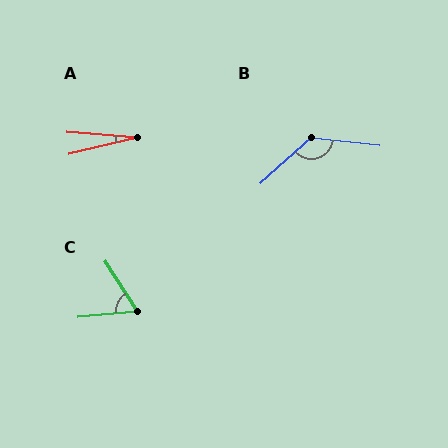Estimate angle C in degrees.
Approximately 63 degrees.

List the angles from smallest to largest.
A (18°), C (63°), B (132°).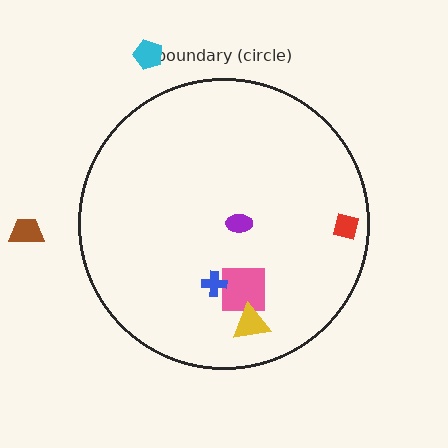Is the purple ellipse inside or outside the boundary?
Inside.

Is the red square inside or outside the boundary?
Inside.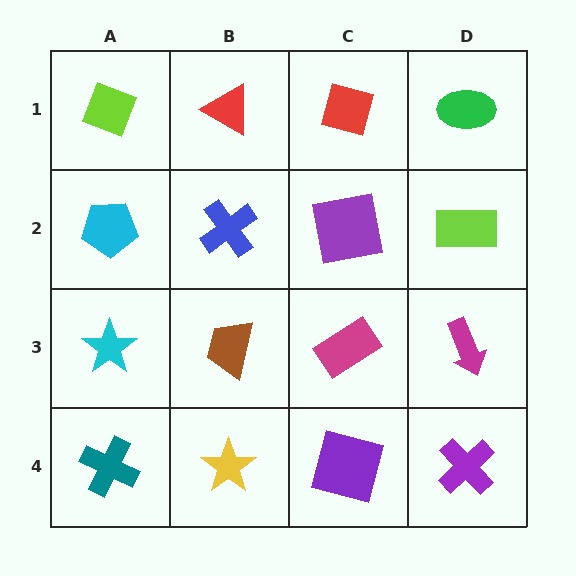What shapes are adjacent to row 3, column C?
A purple square (row 2, column C), a purple square (row 4, column C), a brown trapezoid (row 3, column B), a magenta arrow (row 3, column D).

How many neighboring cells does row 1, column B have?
3.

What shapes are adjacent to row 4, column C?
A magenta rectangle (row 3, column C), a yellow star (row 4, column B), a purple cross (row 4, column D).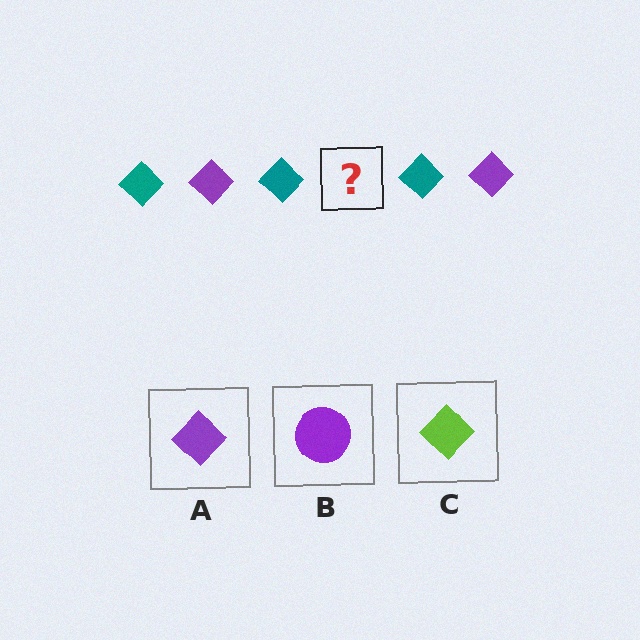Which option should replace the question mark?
Option A.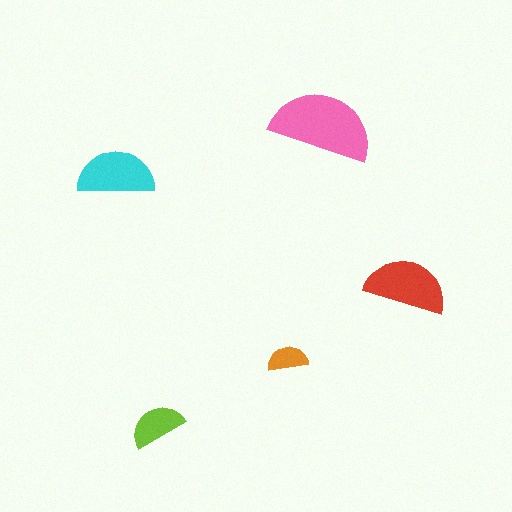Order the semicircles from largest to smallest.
the pink one, the red one, the cyan one, the lime one, the orange one.